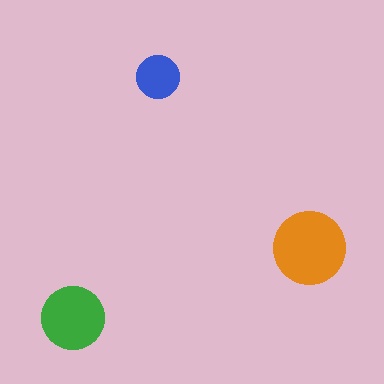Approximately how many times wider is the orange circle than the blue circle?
About 1.5 times wider.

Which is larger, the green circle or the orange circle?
The orange one.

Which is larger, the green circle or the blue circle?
The green one.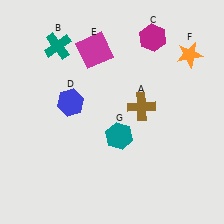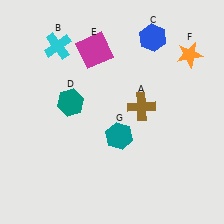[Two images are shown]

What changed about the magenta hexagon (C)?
In Image 1, C is magenta. In Image 2, it changed to blue.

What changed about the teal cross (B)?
In Image 1, B is teal. In Image 2, it changed to cyan.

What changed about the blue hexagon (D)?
In Image 1, D is blue. In Image 2, it changed to teal.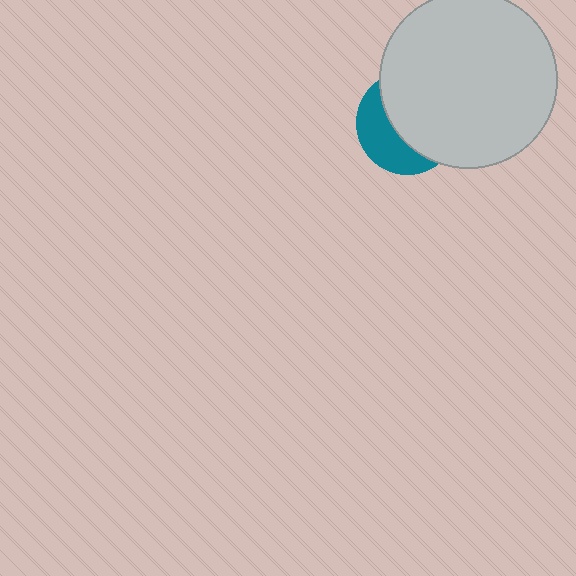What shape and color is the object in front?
The object in front is a light gray circle.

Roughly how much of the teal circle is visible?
A small part of it is visible (roughly 39%).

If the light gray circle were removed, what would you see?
You would see the complete teal circle.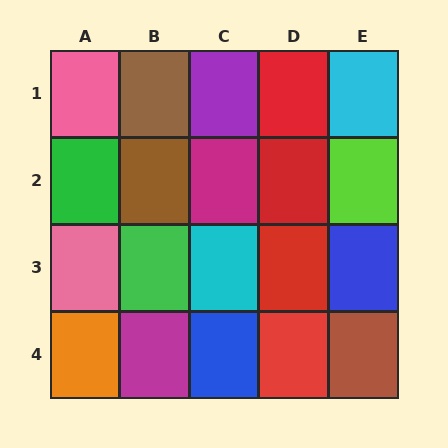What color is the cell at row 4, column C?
Blue.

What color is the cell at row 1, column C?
Purple.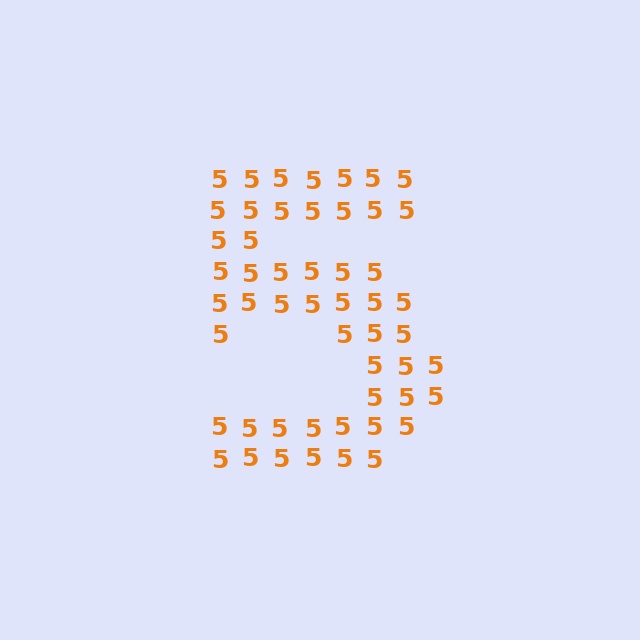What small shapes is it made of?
It is made of small digit 5's.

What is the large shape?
The large shape is the digit 5.